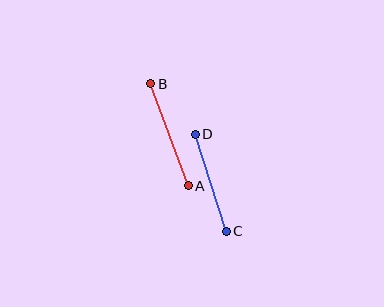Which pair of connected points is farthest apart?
Points A and B are farthest apart.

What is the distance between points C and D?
The distance is approximately 102 pixels.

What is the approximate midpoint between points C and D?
The midpoint is at approximately (211, 183) pixels.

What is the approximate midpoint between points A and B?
The midpoint is at approximately (170, 135) pixels.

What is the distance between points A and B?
The distance is approximately 108 pixels.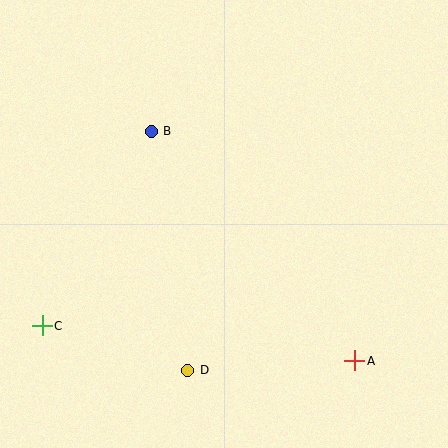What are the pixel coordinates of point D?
Point D is at (188, 370).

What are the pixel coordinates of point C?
Point C is at (42, 326).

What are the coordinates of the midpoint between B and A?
The midpoint between B and A is at (253, 246).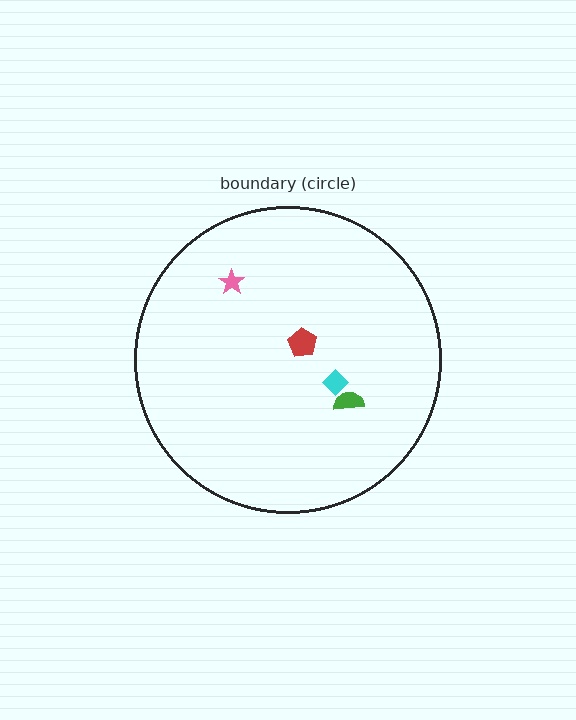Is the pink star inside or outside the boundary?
Inside.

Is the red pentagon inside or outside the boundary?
Inside.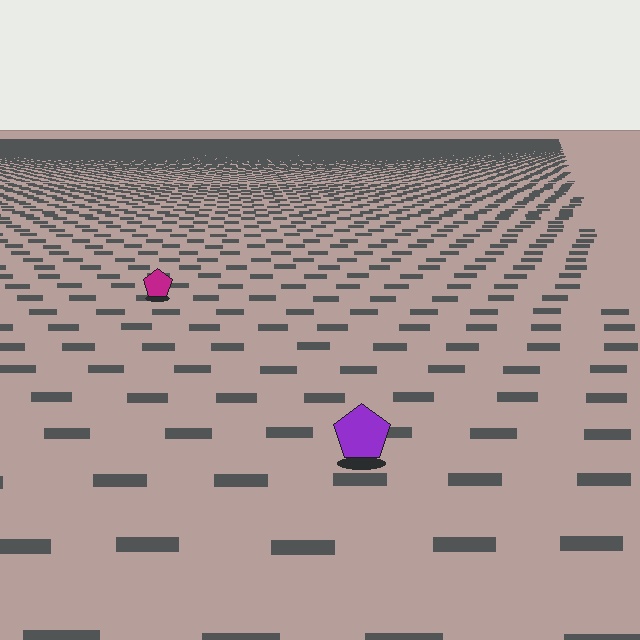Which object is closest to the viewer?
The purple pentagon is closest. The texture marks near it are larger and more spread out.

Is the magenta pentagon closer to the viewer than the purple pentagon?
No. The purple pentagon is closer — you can tell from the texture gradient: the ground texture is coarser near it.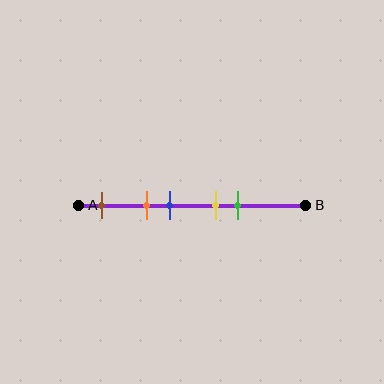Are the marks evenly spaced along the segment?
No, the marks are not evenly spaced.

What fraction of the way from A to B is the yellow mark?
The yellow mark is approximately 60% (0.6) of the way from A to B.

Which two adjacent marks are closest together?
The yellow and green marks are the closest adjacent pair.